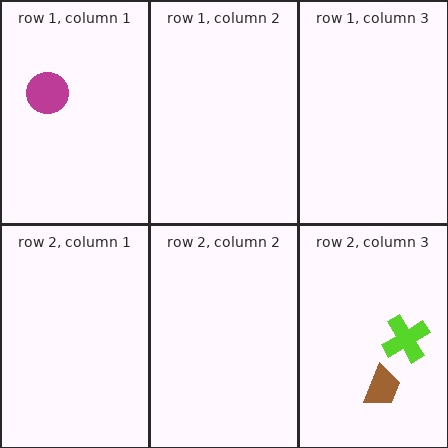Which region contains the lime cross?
The row 2, column 3 region.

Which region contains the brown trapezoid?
The row 2, column 3 region.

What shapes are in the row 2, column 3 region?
The brown trapezoid, the lime cross.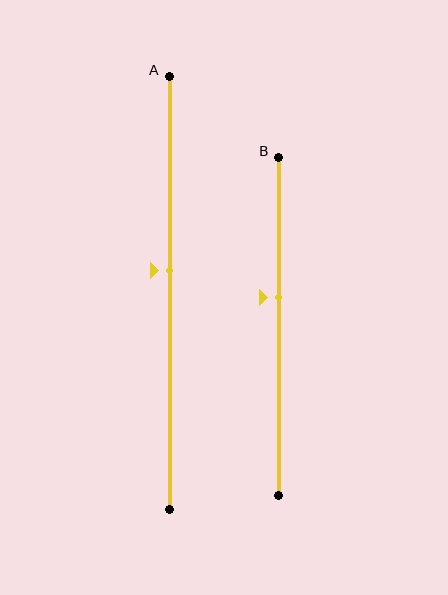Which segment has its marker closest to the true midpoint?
Segment A has its marker closest to the true midpoint.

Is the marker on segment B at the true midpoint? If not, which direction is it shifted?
No, the marker on segment B is shifted upward by about 9% of the segment length.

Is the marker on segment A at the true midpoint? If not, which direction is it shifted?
No, the marker on segment A is shifted upward by about 5% of the segment length.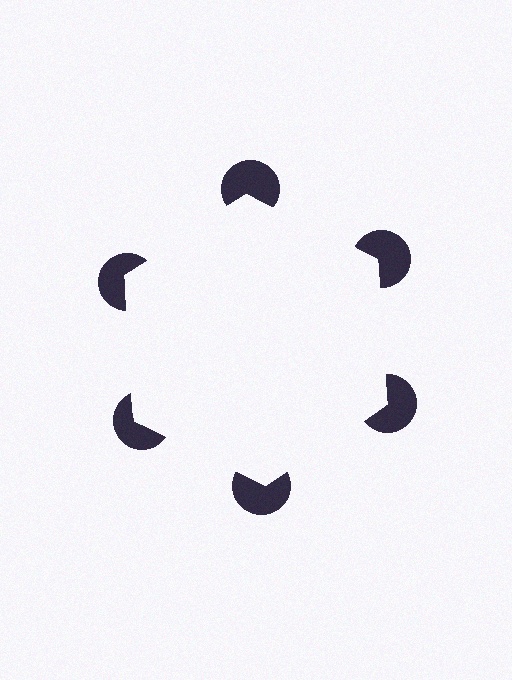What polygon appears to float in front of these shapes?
An illusory hexagon — its edges are inferred from the aligned wedge cuts in the pac-man discs, not physically drawn.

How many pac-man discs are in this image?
There are 6 — one at each vertex of the illusory hexagon.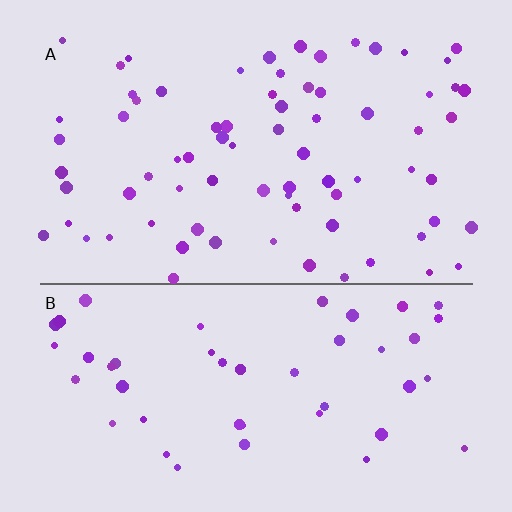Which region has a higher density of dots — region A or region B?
A (the top).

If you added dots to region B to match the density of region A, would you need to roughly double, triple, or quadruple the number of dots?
Approximately double.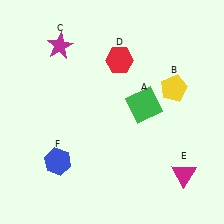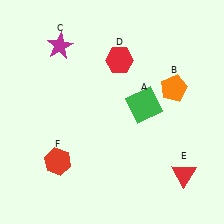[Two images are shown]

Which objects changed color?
B changed from yellow to orange. E changed from magenta to red. F changed from blue to red.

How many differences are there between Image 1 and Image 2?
There are 3 differences between the two images.